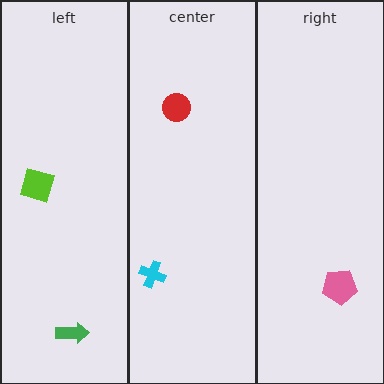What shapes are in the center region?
The cyan cross, the red circle.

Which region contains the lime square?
The left region.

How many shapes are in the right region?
1.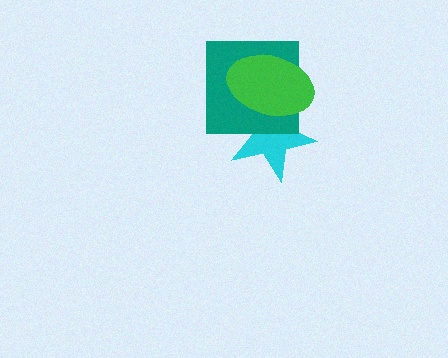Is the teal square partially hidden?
Yes, it is partially covered by another shape.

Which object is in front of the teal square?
The green ellipse is in front of the teal square.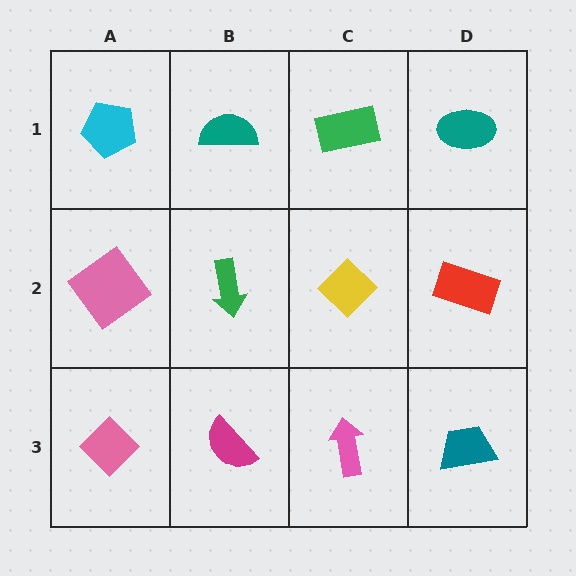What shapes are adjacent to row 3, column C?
A yellow diamond (row 2, column C), a magenta semicircle (row 3, column B), a teal trapezoid (row 3, column D).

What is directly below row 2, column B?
A magenta semicircle.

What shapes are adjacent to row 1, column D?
A red rectangle (row 2, column D), a green rectangle (row 1, column C).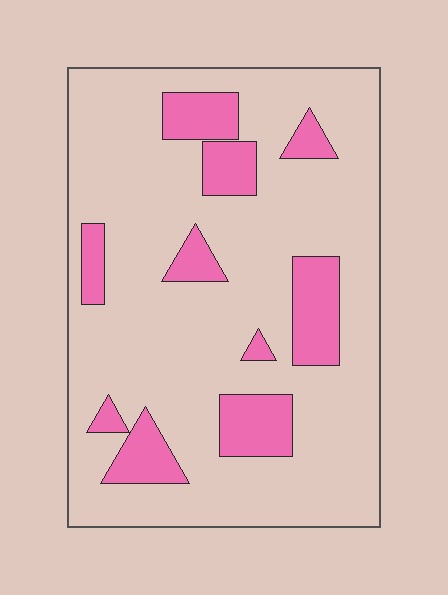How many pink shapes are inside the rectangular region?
10.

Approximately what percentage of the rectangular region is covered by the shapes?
Approximately 20%.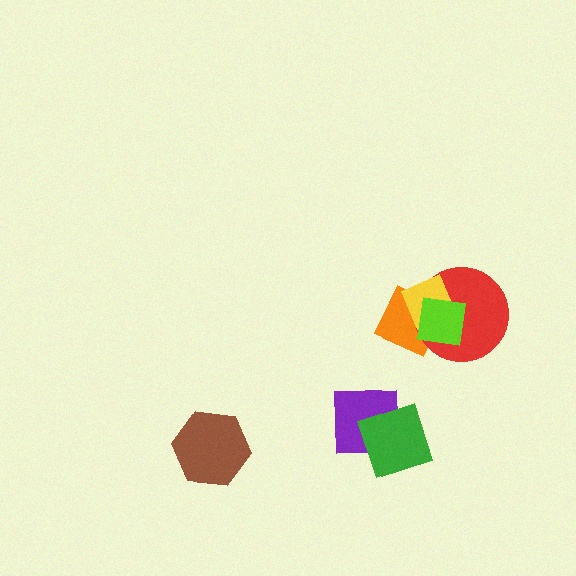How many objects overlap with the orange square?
3 objects overlap with the orange square.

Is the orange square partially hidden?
Yes, it is partially covered by another shape.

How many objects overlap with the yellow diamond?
3 objects overlap with the yellow diamond.